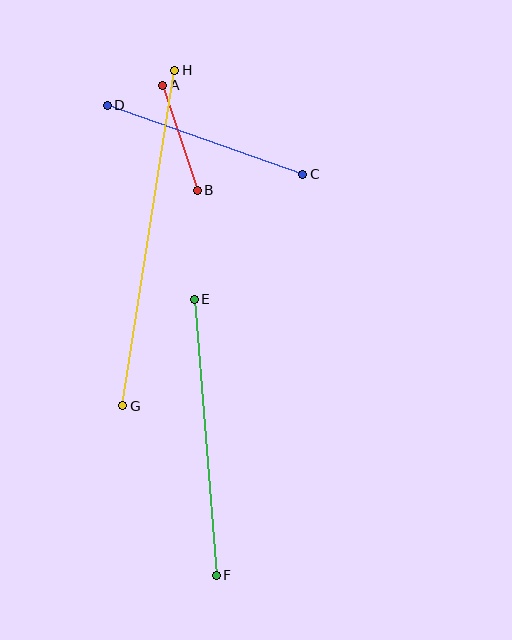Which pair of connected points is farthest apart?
Points G and H are farthest apart.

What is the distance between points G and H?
The distance is approximately 340 pixels.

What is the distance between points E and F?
The distance is approximately 277 pixels.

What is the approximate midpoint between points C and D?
The midpoint is at approximately (205, 140) pixels.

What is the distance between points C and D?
The distance is approximately 207 pixels.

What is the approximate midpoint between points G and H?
The midpoint is at approximately (149, 238) pixels.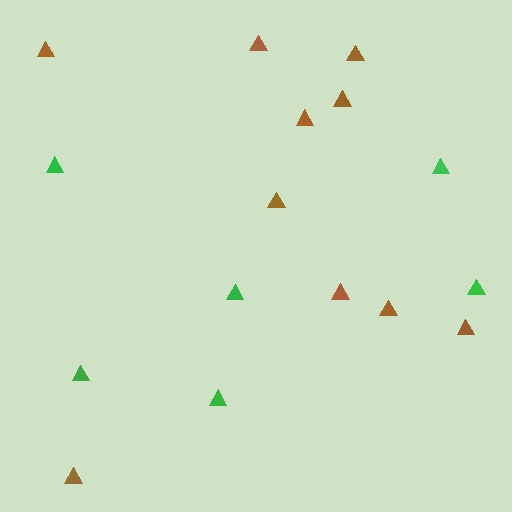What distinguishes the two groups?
There are 2 groups: one group of green triangles (6) and one group of brown triangles (10).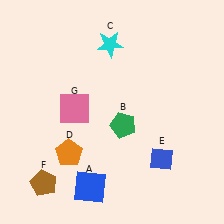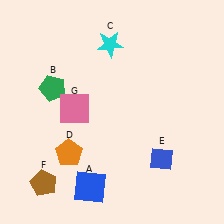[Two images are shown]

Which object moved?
The green pentagon (B) moved left.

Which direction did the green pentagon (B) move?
The green pentagon (B) moved left.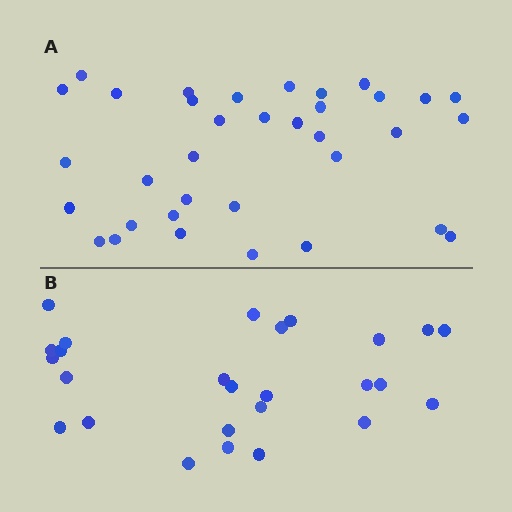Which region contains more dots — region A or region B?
Region A (the top region) has more dots.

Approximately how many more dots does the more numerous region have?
Region A has roughly 8 or so more dots than region B.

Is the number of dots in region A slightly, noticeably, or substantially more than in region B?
Region A has noticeably more, but not dramatically so. The ratio is roughly 1.3 to 1.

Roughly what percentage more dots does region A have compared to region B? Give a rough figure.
About 35% more.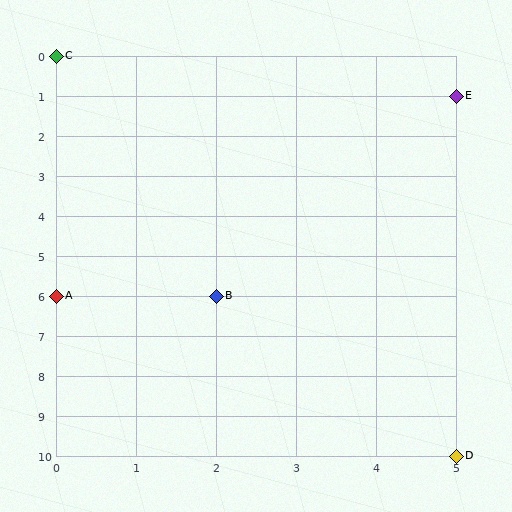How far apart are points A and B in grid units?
Points A and B are 2 columns apart.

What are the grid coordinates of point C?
Point C is at grid coordinates (0, 0).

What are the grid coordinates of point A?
Point A is at grid coordinates (0, 6).